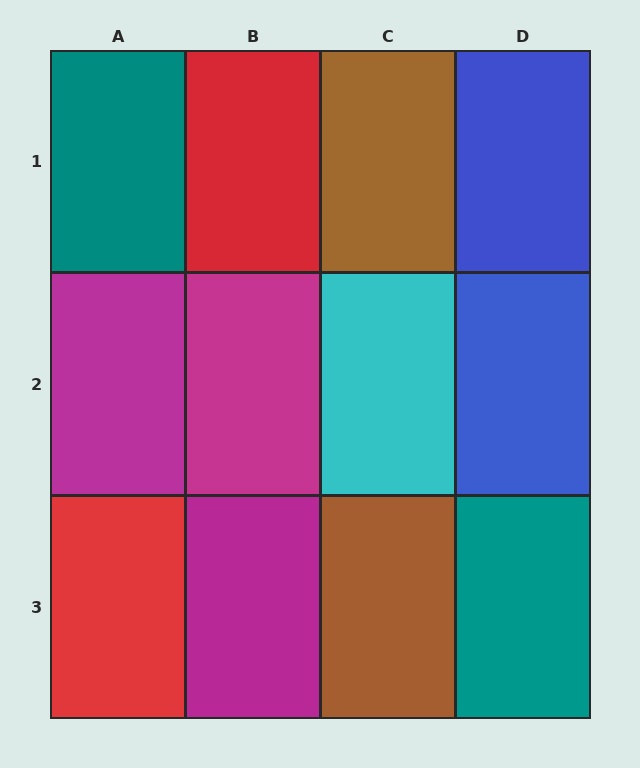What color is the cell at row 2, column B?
Magenta.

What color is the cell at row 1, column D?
Blue.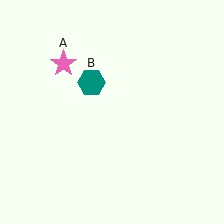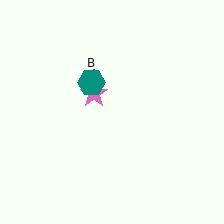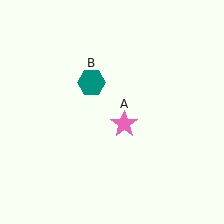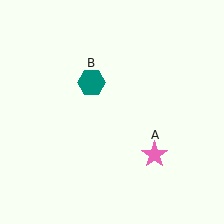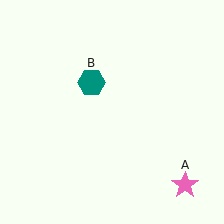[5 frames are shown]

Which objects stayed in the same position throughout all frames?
Teal hexagon (object B) remained stationary.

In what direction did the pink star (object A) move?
The pink star (object A) moved down and to the right.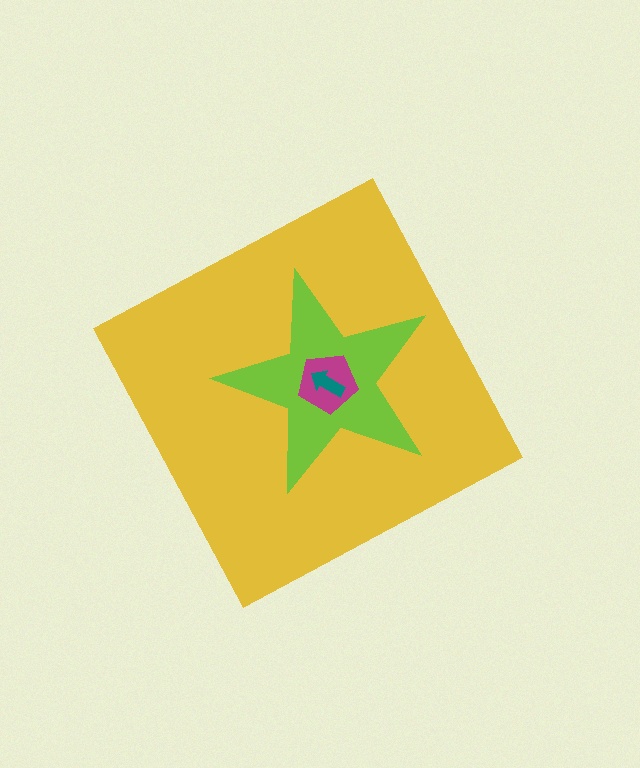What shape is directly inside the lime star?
The magenta pentagon.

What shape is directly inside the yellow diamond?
The lime star.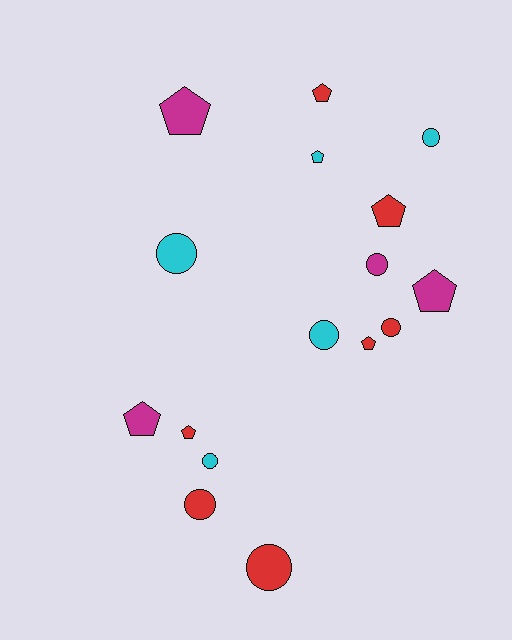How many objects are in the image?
There are 16 objects.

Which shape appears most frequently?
Pentagon, with 8 objects.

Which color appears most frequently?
Red, with 7 objects.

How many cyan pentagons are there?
There is 1 cyan pentagon.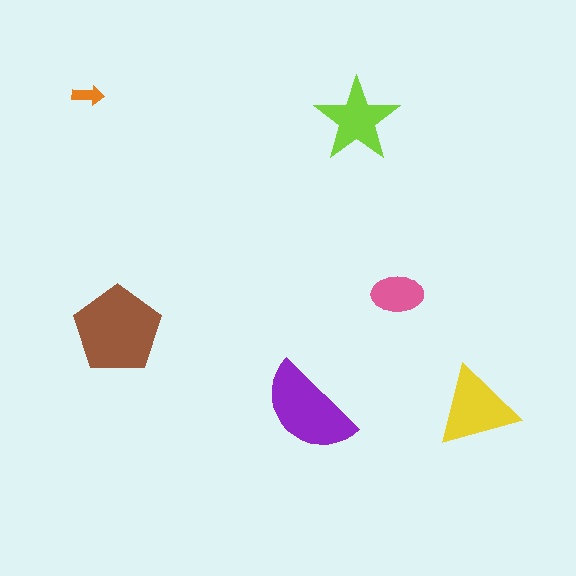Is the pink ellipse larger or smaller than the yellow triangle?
Smaller.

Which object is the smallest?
The orange arrow.